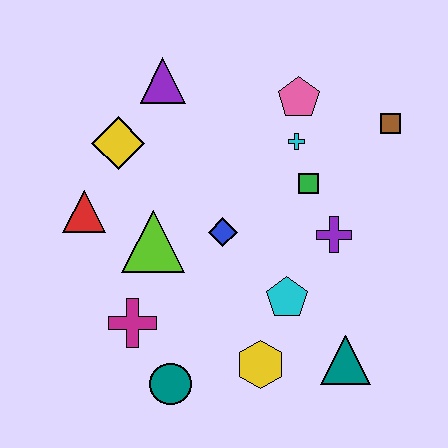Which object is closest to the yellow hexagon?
The cyan pentagon is closest to the yellow hexagon.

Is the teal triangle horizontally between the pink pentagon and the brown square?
Yes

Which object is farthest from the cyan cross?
The teal circle is farthest from the cyan cross.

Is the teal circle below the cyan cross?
Yes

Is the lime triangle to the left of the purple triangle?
Yes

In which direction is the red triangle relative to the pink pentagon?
The red triangle is to the left of the pink pentagon.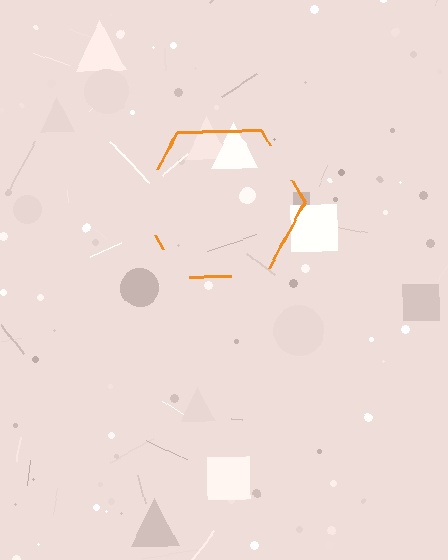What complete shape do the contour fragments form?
The contour fragments form a hexagon.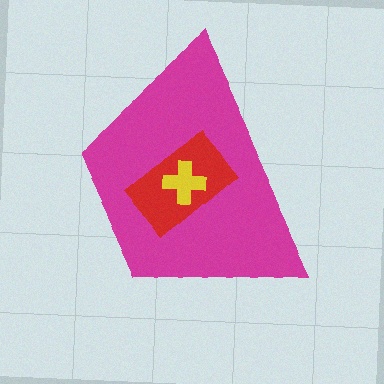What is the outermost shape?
The magenta trapezoid.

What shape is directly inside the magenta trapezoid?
The red rectangle.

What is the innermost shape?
The yellow cross.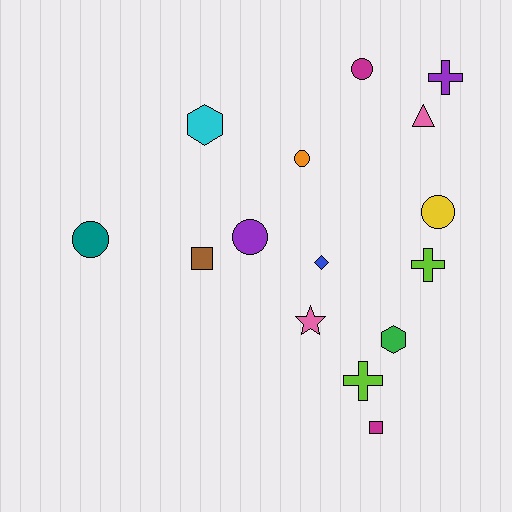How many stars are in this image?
There is 1 star.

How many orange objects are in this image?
There is 1 orange object.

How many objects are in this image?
There are 15 objects.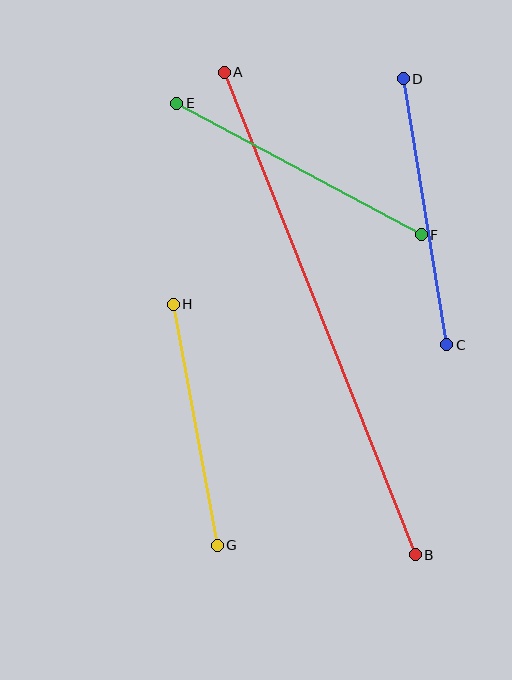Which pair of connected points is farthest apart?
Points A and B are farthest apart.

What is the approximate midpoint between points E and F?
The midpoint is at approximately (299, 169) pixels.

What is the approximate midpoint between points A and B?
The midpoint is at approximately (320, 313) pixels.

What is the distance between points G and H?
The distance is approximately 245 pixels.